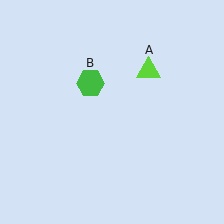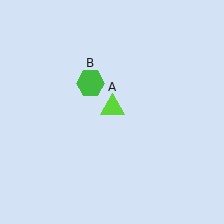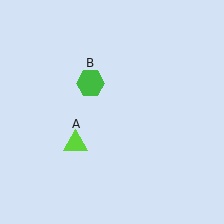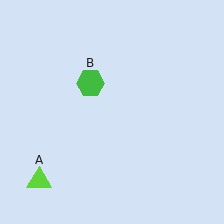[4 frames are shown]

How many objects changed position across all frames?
1 object changed position: lime triangle (object A).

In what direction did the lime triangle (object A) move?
The lime triangle (object A) moved down and to the left.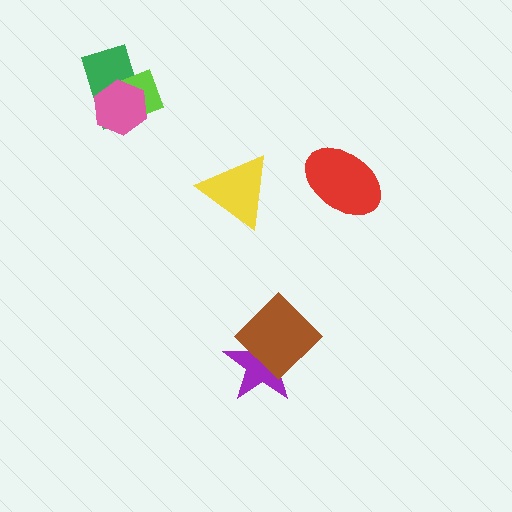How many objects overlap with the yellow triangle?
0 objects overlap with the yellow triangle.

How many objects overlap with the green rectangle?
2 objects overlap with the green rectangle.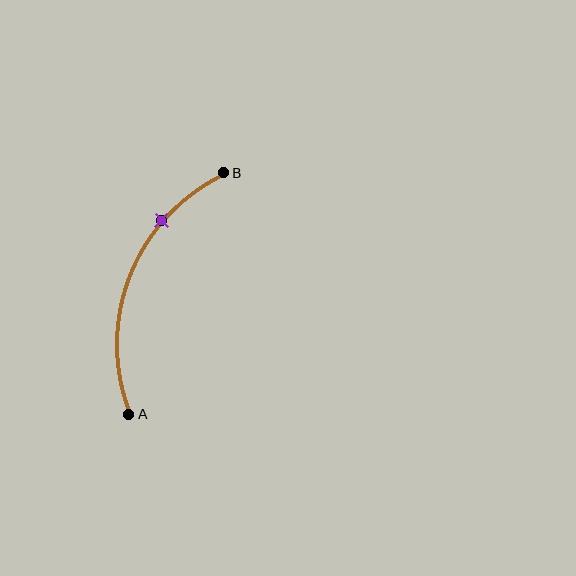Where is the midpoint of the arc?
The arc midpoint is the point on the curve farthest from the straight line joining A and B. It sits to the left of that line.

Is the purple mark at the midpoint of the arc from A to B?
No. The purple mark lies on the arc but is closer to endpoint B. The arc midpoint would be at the point on the curve equidistant along the arc from both A and B.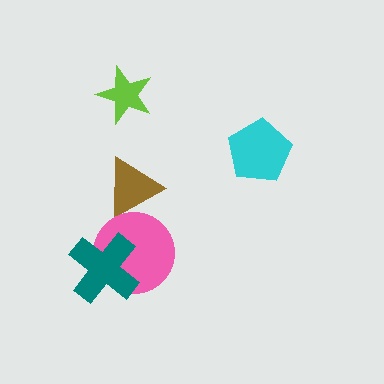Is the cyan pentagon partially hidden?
No, no other shape covers it.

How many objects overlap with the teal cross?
1 object overlaps with the teal cross.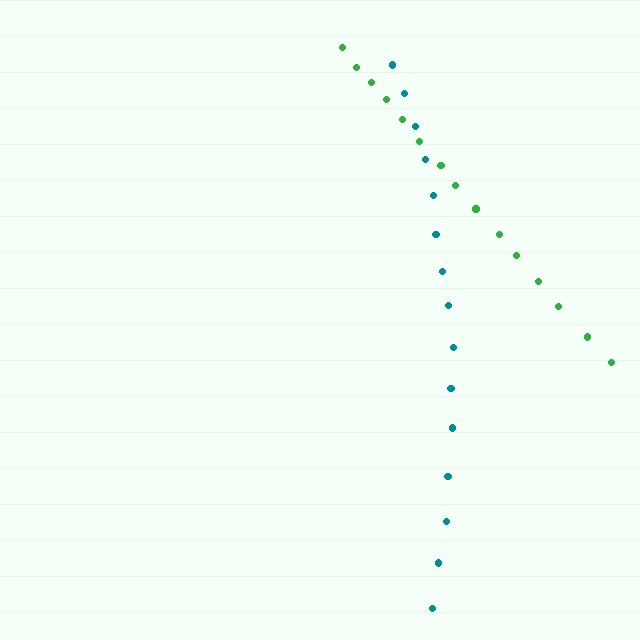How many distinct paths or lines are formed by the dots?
There are 2 distinct paths.